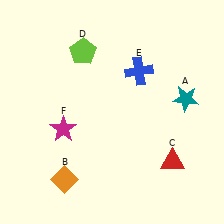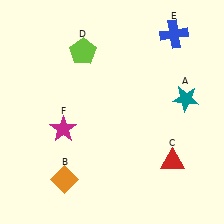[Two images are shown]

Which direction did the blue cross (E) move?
The blue cross (E) moved up.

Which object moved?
The blue cross (E) moved up.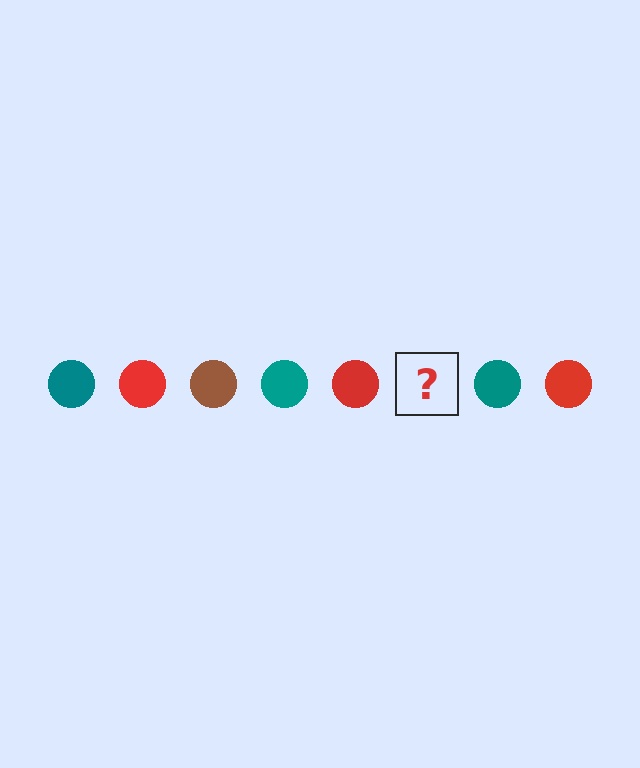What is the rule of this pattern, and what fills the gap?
The rule is that the pattern cycles through teal, red, brown circles. The gap should be filled with a brown circle.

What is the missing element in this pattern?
The missing element is a brown circle.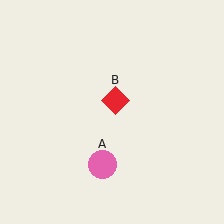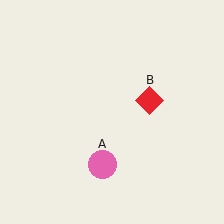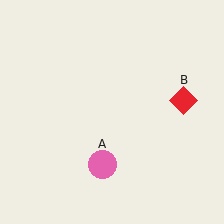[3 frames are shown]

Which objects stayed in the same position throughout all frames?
Pink circle (object A) remained stationary.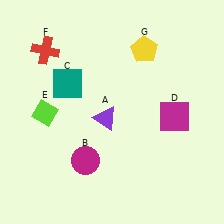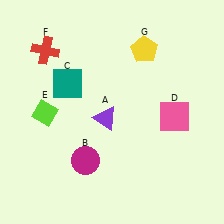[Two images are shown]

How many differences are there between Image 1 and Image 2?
There is 1 difference between the two images.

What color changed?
The square (D) changed from magenta in Image 1 to pink in Image 2.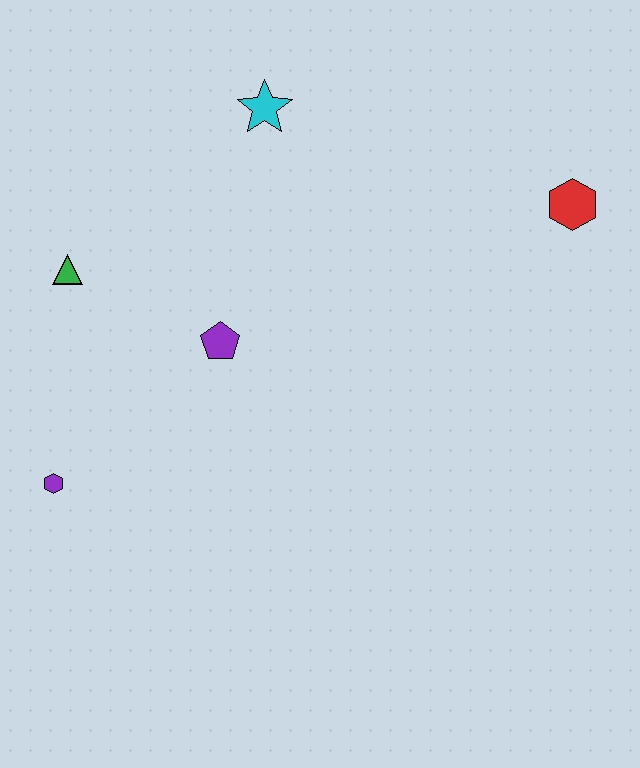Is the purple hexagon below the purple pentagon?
Yes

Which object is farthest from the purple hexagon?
The red hexagon is farthest from the purple hexagon.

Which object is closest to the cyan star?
The purple pentagon is closest to the cyan star.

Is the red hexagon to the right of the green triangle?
Yes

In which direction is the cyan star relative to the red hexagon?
The cyan star is to the left of the red hexagon.